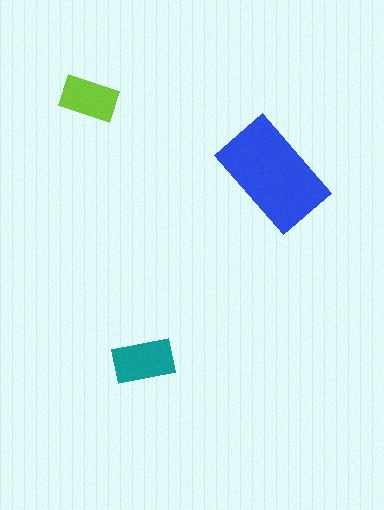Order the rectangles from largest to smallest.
the blue one, the teal one, the lime one.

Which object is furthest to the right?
The blue rectangle is rightmost.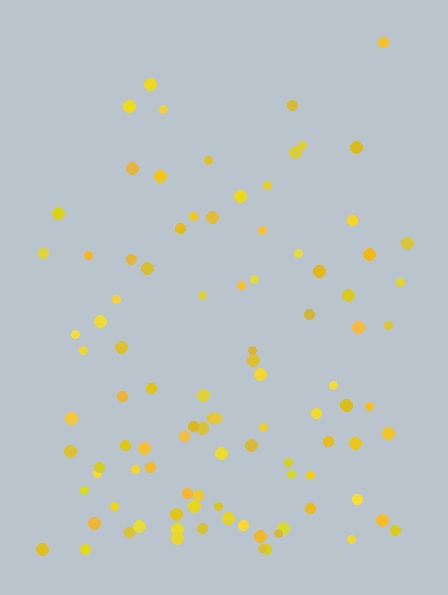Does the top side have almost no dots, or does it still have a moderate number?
Still a moderate number, just noticeably fewer than the bottom.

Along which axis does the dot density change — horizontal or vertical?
Vertical.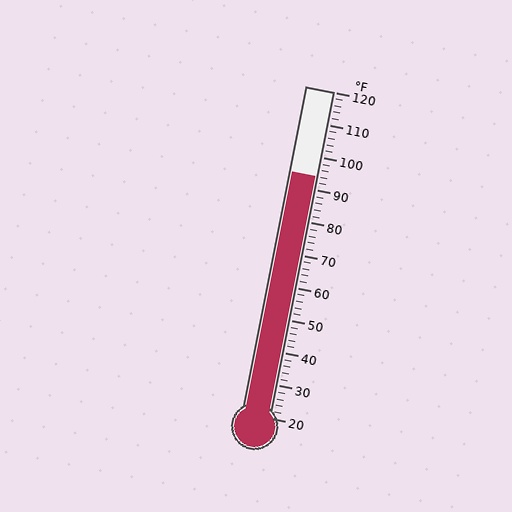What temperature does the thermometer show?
The thermometer shows approximately 94°F.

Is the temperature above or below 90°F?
The temperature is above 90°F.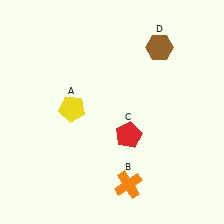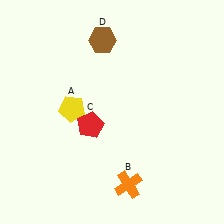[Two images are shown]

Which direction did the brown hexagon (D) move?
The brown hexagon (D) moved left.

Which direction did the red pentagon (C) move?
The red pentagon (C) moved left.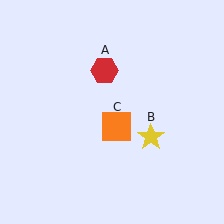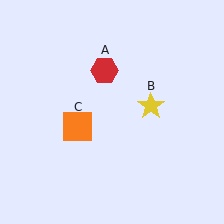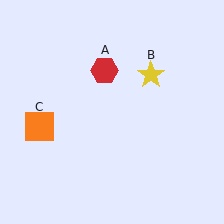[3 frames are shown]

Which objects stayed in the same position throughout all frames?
Red hexagon (object A) remained stationary.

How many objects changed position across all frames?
2 objects changed position: yellow star (object B), orange square (object C).